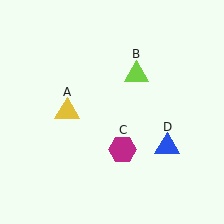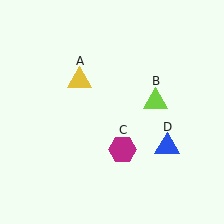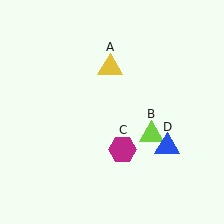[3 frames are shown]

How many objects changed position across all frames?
2 objects changed position: yellow triangle (object A), lime triangle (object B).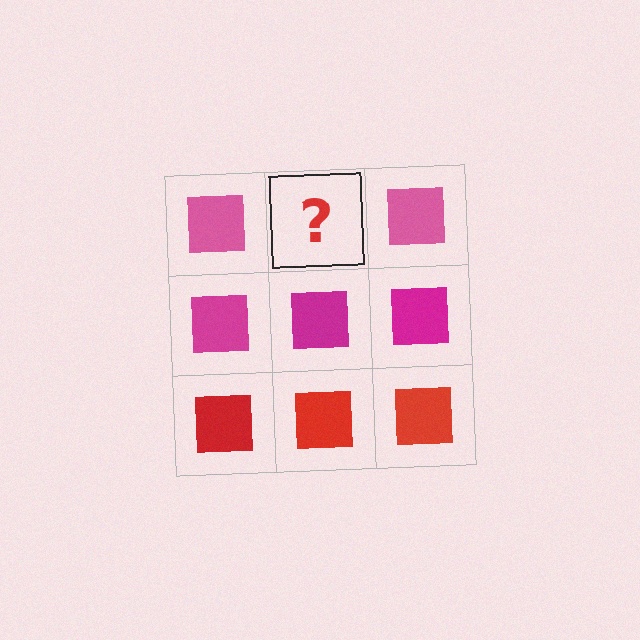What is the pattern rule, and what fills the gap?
The rule is that each row has a consistent color. The gap should be filled with a pink square.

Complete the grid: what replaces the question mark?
The question mark should be replaced with a pink square.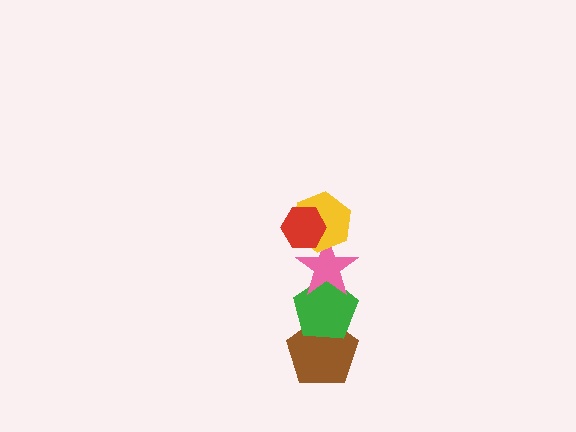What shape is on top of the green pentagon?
The pink star is on top of the green pentagon.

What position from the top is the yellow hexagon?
The yellow hexagon is 2nd from the top.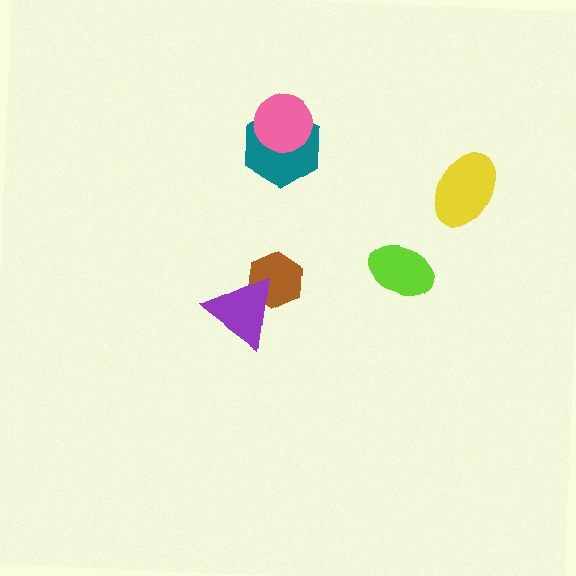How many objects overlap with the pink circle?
1 object overlaps with the pink circle.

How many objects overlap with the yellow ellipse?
0 objects overlap with the yellow ellipse.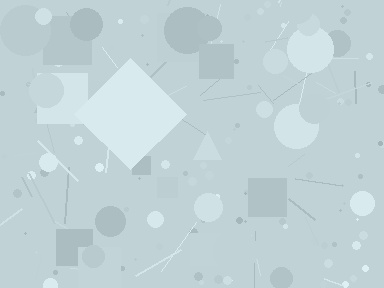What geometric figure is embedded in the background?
A diamond is embedded in the background.